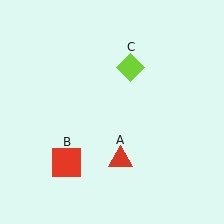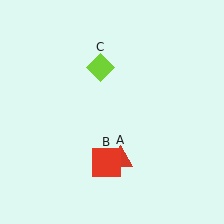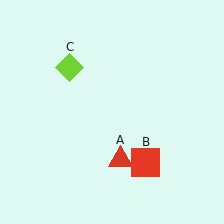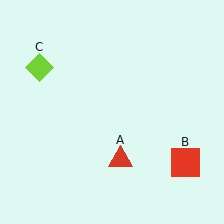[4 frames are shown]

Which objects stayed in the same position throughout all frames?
Red triangle (object A) remained stationary.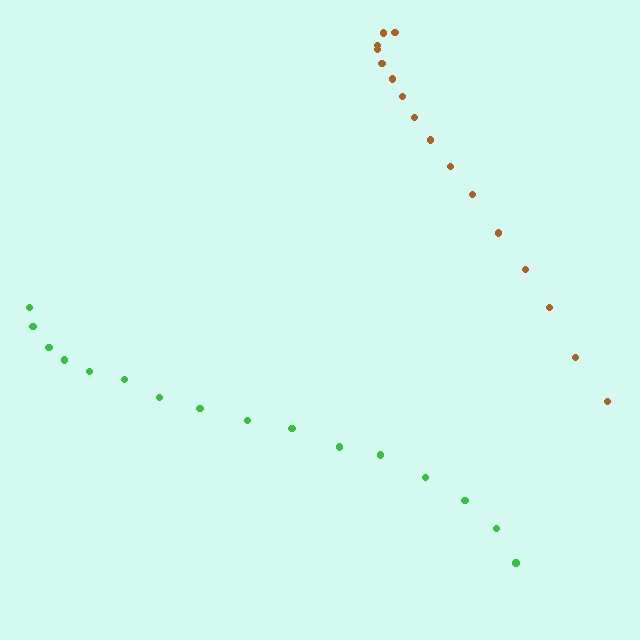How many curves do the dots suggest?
There are 2 distinct paths.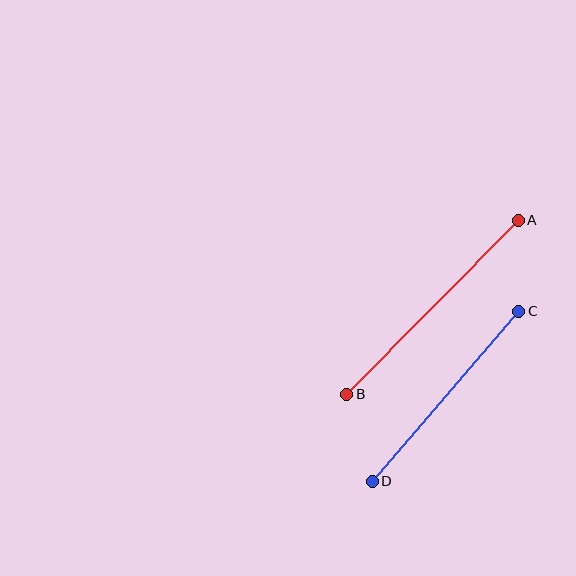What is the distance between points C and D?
The distance is approximately 224 pixels.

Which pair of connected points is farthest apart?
Points A and B are farthest apart.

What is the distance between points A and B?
The distance is approximately 244 pixels.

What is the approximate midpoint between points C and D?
The midpoint is at approximately (446, 396) pixels.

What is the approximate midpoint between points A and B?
The midpoint is at approximately (432, 307) pixels.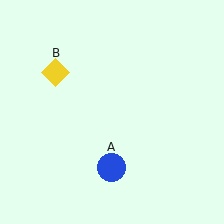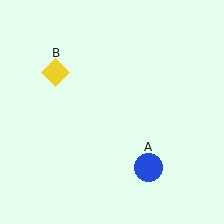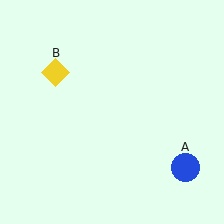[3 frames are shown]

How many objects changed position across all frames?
1 object changed position: blue circle (object A).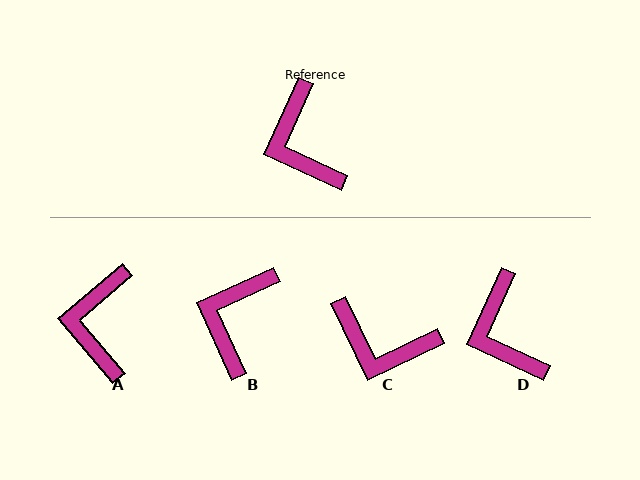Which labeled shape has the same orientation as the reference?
D.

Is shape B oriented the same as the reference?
No, it is off by about 41 degrees.